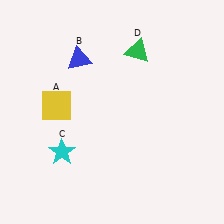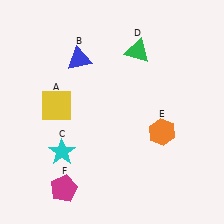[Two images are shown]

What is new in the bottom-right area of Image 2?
An orange hexagon (E) was added in the bottom-right area of Image 2.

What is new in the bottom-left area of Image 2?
A magenta pentagon (F) was added in the bottom-left area of Image 2.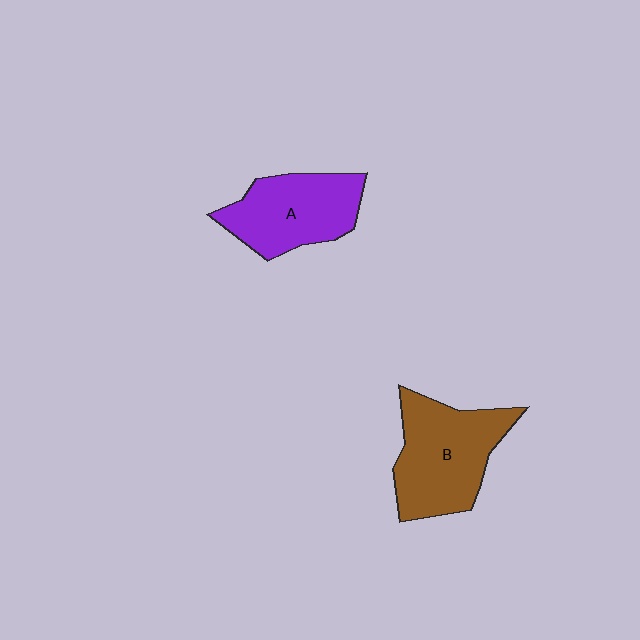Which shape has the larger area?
Shape B (brown).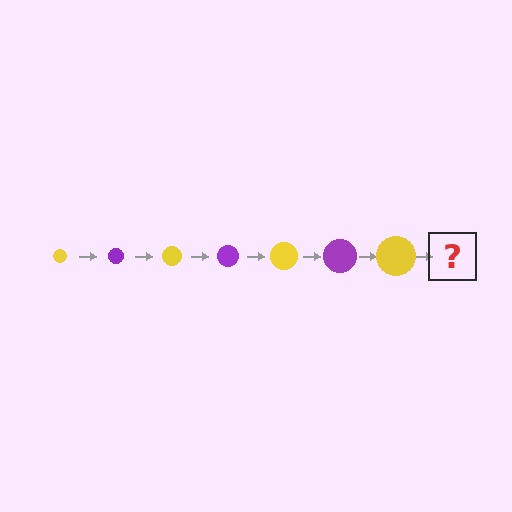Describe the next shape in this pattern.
It should be a purple circle, larger than the previous one.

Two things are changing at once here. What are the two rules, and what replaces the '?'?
The two rules are that the circle grows larger each step and the color cycles through yellow and purple. The '?' should be a purple circle, larger than the previous one.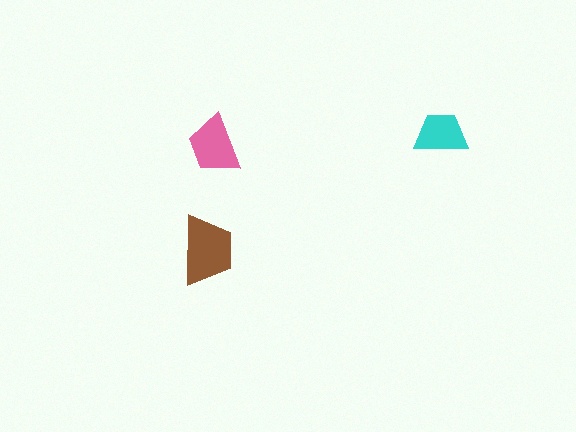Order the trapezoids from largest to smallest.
the brown one, the pink one, the cyan one.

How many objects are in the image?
There are 3 objects in the image.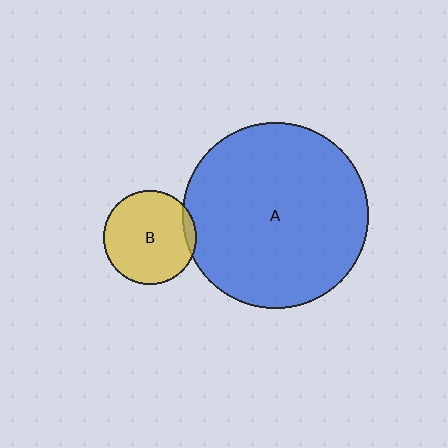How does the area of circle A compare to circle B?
Approximately 4.0 times.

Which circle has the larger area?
Circle A (blue).